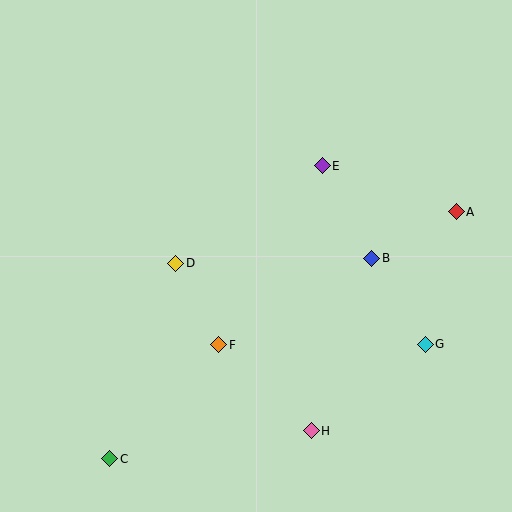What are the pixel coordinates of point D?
Point D is at (176, 263).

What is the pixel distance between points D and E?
The distance between D and E is 176 pixels.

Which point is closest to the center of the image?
Point D at (176, 263) is closest to the center.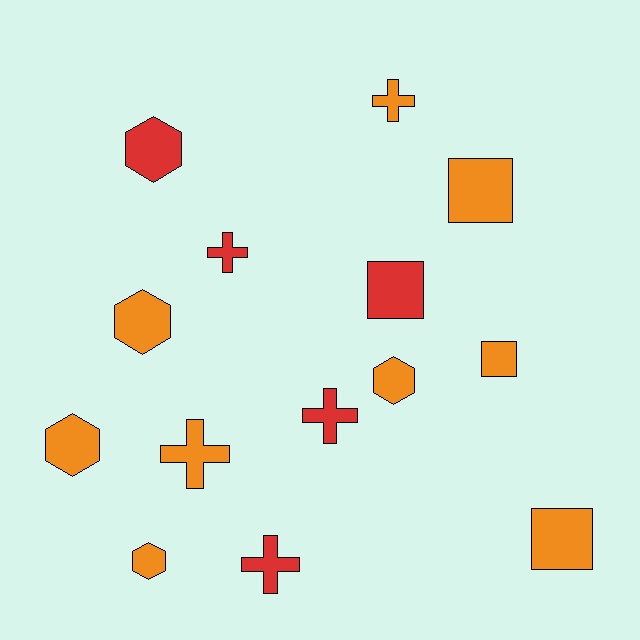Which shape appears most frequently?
Cross, with 5 objects.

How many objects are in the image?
There are 14 objects.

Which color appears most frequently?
Orange, with 9 objects.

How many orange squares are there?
There are 3 orange squares.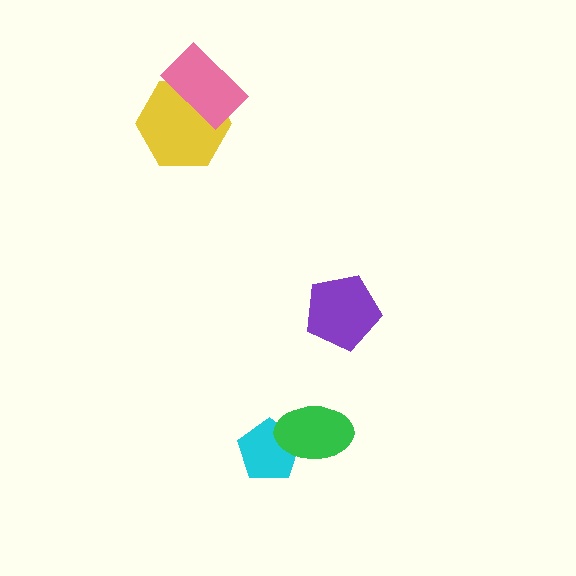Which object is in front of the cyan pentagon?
The green ellipse is in front of the cyan pentagon.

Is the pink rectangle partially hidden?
No, no other shape covers it.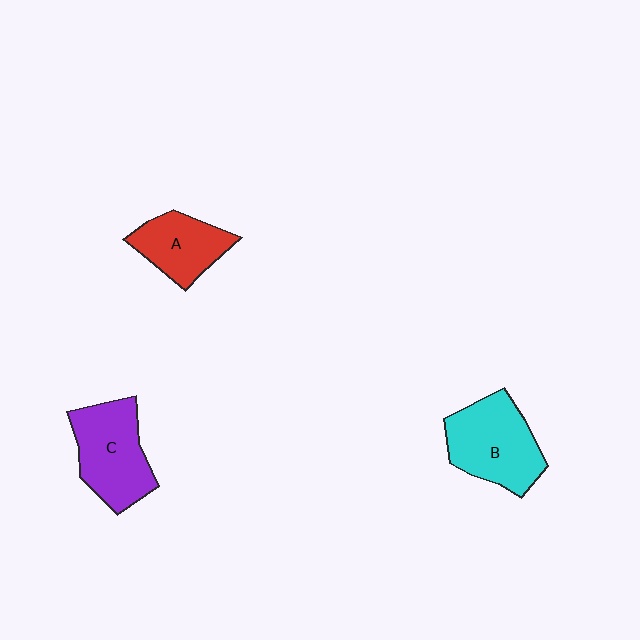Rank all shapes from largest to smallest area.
From largest to smallest: B (cyan), C (purple), A (red).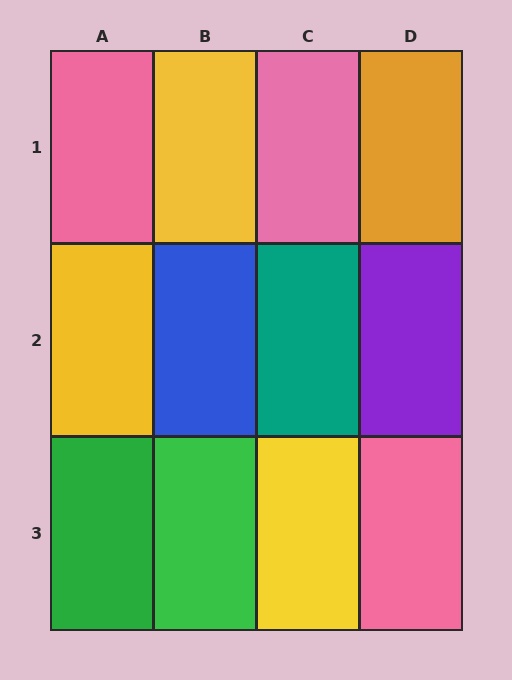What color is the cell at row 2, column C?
Teal.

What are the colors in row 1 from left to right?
Pink, yellow, pink, orange.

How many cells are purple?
1 cell is purple.